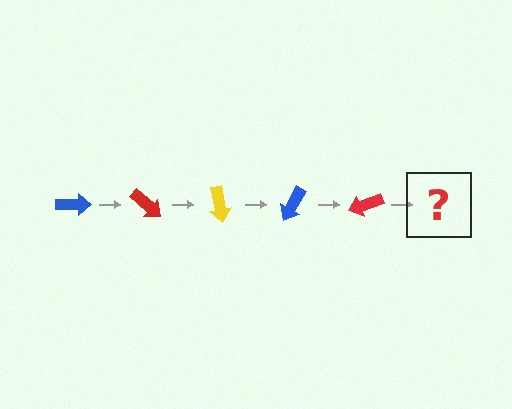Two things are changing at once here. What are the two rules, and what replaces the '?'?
The two rules are that it rotates 40 degrees each step and the color cycles through blue, red, and yellow. The '?' should be a yellow arrow, rotated 200 degrees from the start.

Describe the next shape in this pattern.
It should be a yellow arrow, rotated 200 degrees from the start.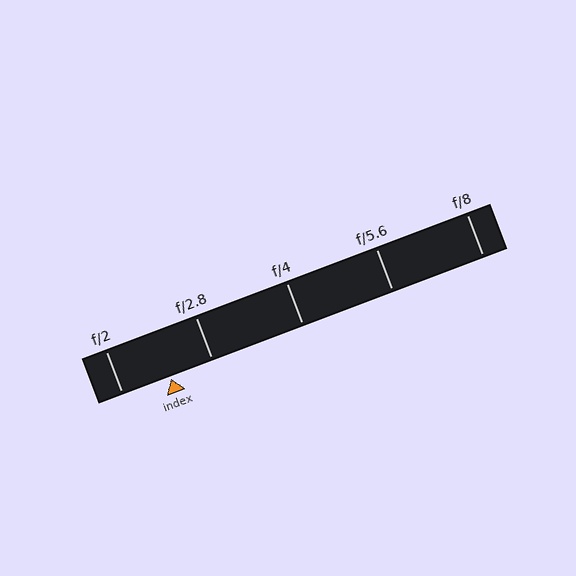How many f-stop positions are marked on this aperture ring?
There are 5 f-stop positions marked.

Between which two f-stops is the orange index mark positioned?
The index mark is between f/2 and f/2.8.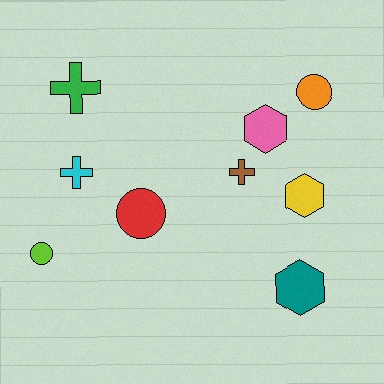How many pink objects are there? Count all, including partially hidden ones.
There is 1 pink object.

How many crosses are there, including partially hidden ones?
There are 3 crosses.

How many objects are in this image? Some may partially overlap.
There are 9 objects.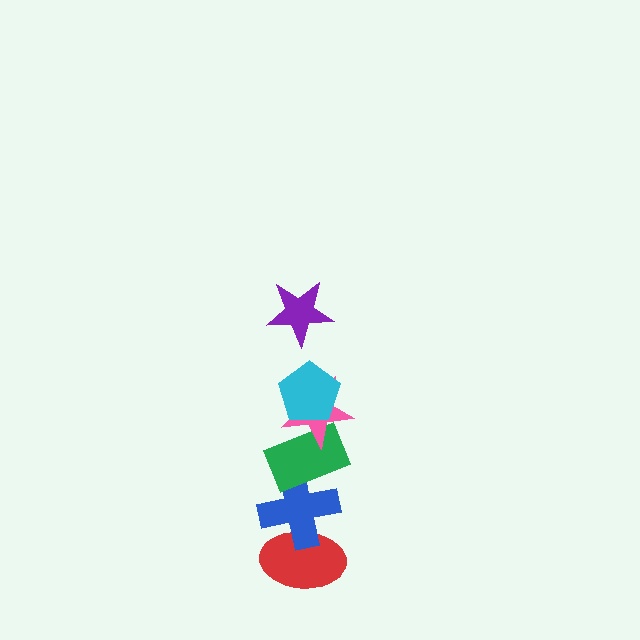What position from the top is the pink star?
The pink star is 3rd from the top.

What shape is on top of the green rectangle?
The pink star is on top of the green rectangle.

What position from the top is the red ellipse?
The red ellipse is 6th from the top.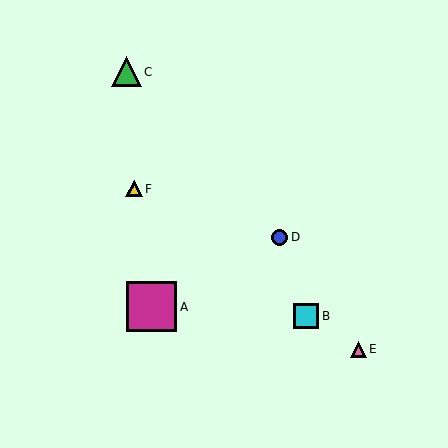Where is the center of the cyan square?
The center of the cyan square is at (306, 316).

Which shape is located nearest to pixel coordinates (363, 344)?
The pink triangle (labeled E) at (358, 349) is nearest to that location.